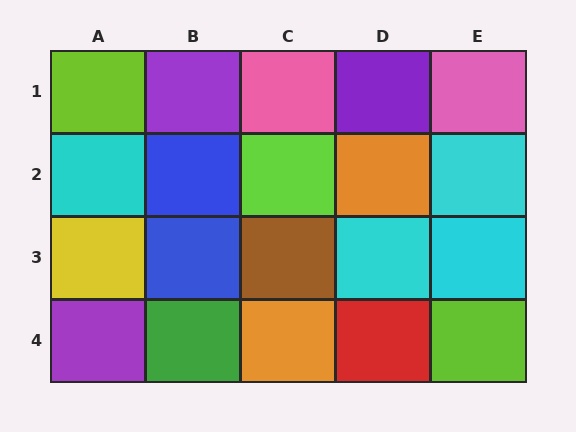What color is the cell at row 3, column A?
Yellow.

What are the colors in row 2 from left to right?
Cyan, blue, lime, orange, cyan.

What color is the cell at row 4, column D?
Red.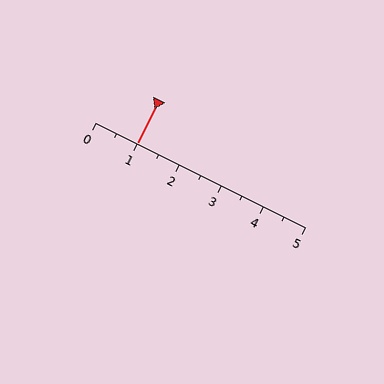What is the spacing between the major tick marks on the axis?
The major ticks are spaced 1 apart.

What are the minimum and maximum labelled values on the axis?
The axis runs from 0 to 5.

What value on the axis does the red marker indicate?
The marker indicates approximately 1.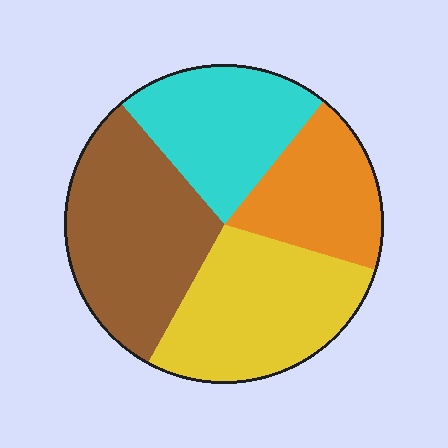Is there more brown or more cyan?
Brown.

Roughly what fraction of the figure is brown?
Brown covers about 30% of the figure.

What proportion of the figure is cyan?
Cyan covers about 20% of the figure.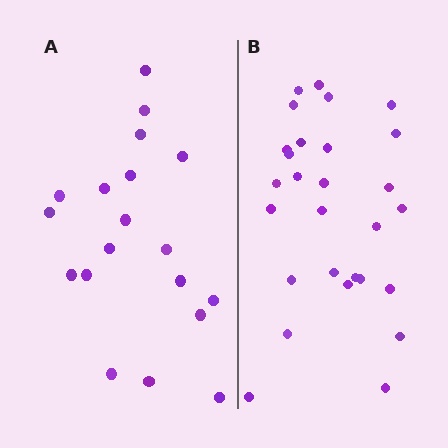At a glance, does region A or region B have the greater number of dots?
Region B (the right region) has more dots.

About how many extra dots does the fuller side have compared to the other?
Region B has roughly 8 or so more dots than region A.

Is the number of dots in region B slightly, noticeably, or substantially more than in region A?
Region B has substantially more. The ratio is roughly 1.5 to 1.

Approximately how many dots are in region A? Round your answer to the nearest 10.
About 20 dots. (The exact count is 19, which rounds to 20.)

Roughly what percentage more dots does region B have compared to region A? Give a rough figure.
About 45% more.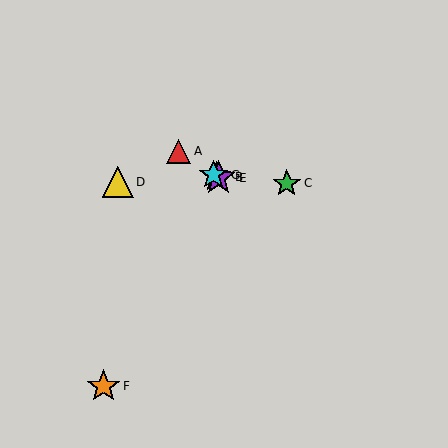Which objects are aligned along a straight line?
Objects A, B, E, G are aligned along a straight line.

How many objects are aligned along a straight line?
4 objects (A, B, E, G) are aligned along a straight line.